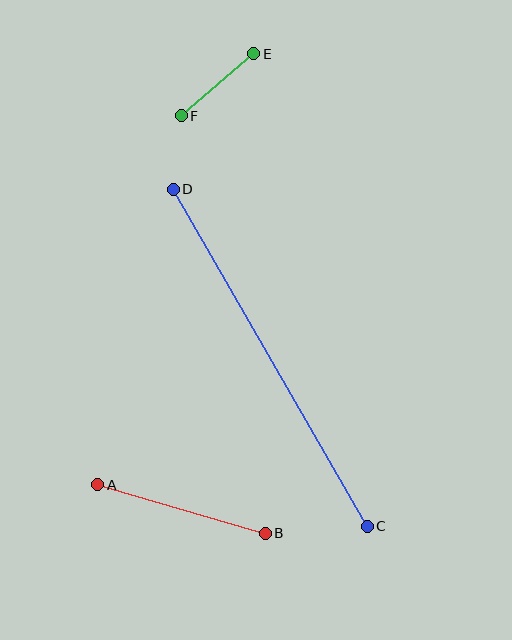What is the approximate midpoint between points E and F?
The midpoint is at approximately (217, 85) pixels.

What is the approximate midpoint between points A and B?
The midpoint is at approximately (181, 509) pixels.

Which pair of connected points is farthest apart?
Points C and D are farthest apart.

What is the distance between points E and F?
The distance is approximately 95 pixels.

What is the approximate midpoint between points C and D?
The midpoint is at approximately (270, 358) pixels.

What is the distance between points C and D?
The distance is approximately 389 pixels.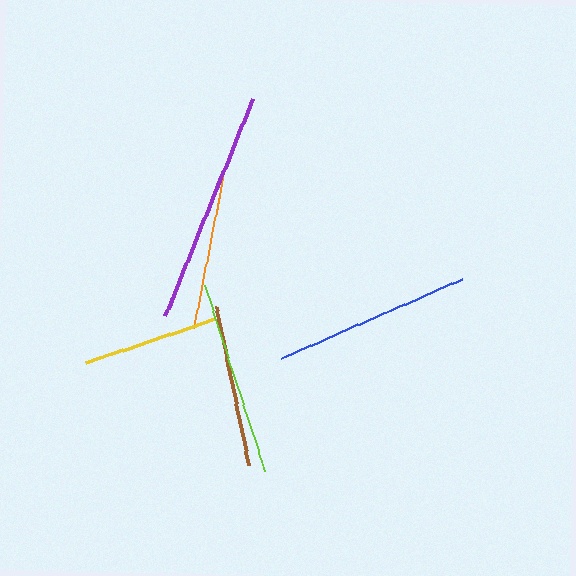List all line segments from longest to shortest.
From longest to shortest: purple, blue, lime, orange, brown, yellow.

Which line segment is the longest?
The purple line is the longest at approximately 234 pixels.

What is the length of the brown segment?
The brown segment is approximately 163 pixels long.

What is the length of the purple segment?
The purple segment is approximately 234 pixels long.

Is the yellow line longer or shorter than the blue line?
The blue line is longer than the yellow line.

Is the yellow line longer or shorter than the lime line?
The lime line is longer than the yellow line.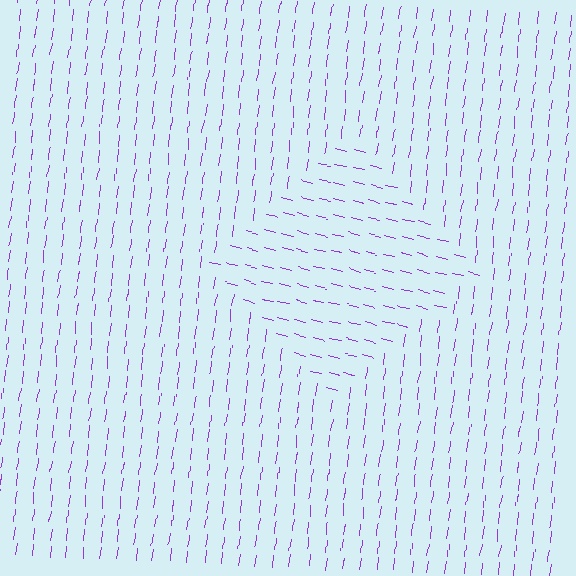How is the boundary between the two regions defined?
The boundary is defined purely by a change in line orientation (approximately 82 degrees difference). All lines are the same color and thickness.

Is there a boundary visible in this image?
Yes, there is a texture boundary formed by a change in line orientation.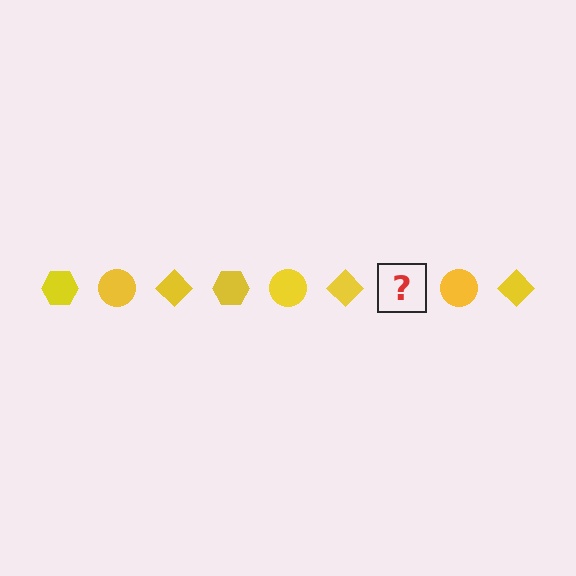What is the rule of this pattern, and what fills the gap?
The rule is that the pattern cycles through hexagon, circle, diamond shapes in yellow. The gap should be filled with a yellow hexagon.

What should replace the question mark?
The question mark should be replaced with a yellow hexagon.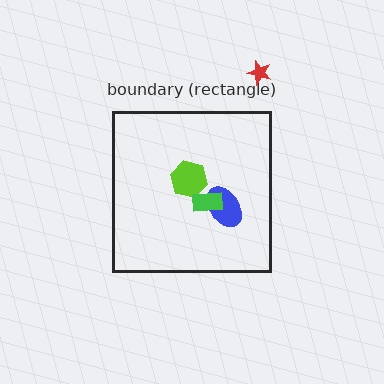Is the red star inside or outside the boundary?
Outside.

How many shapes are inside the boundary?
3 inside, 1 outside.